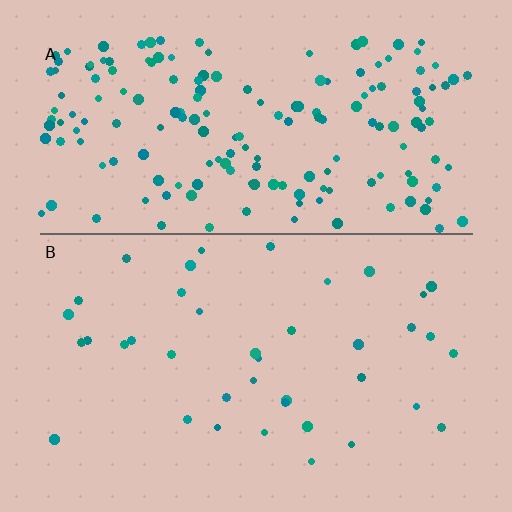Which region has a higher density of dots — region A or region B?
A (the top).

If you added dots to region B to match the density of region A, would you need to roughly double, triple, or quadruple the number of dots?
Approximately quadruple.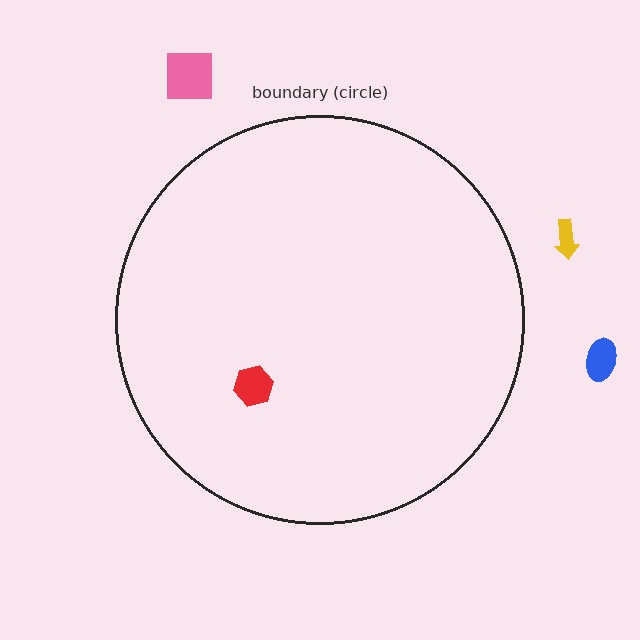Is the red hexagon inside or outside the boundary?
Inside.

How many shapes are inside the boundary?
1 inside, 3 outside.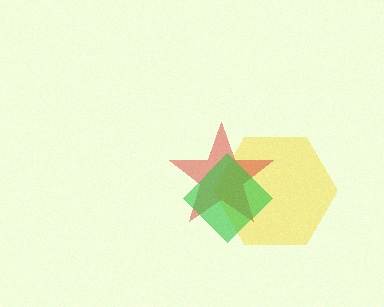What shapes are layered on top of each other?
The layered shapes are: a yellow hexagon, a red star, a green diamond.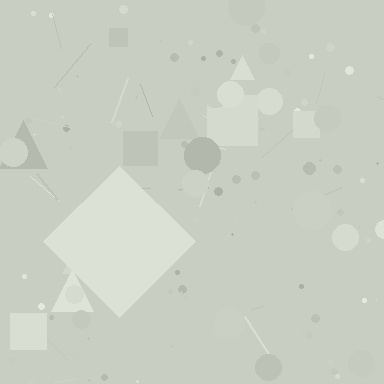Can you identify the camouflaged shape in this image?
The camouflaged shape is a diamond.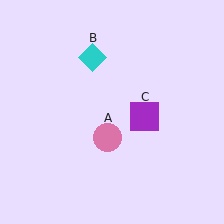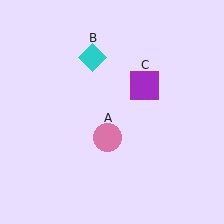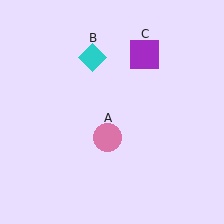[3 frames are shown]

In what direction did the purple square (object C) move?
The purple square (object C) moved up.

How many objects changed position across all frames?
1 object changed position: purple square (object C).